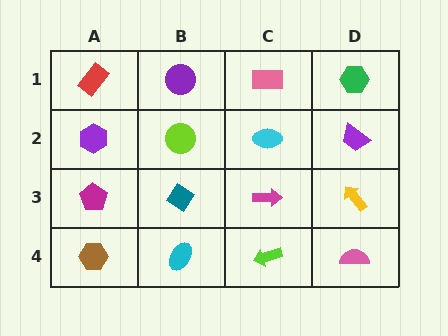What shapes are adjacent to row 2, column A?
A red rectangle (row 1, column A), a magenta pentagon (row 3, column A), a lime circle (row 2, column B).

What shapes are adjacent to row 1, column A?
A purple hexagon (row 2, column A), a purple circle (row 1, column B).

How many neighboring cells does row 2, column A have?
3.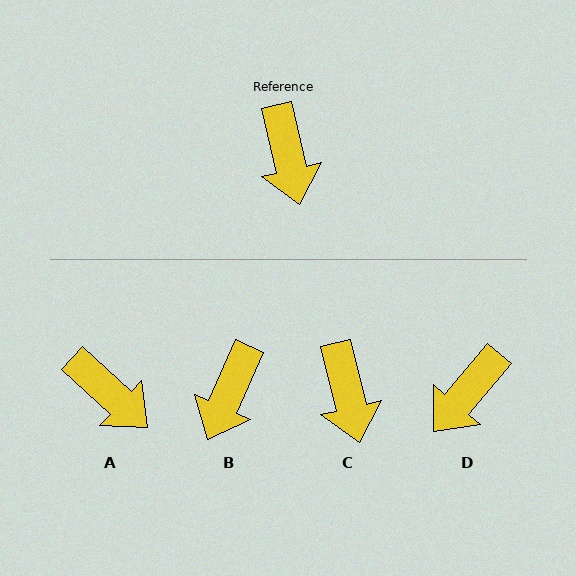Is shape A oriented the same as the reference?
No, it is off by about 34 degrees.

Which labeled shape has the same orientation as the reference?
C.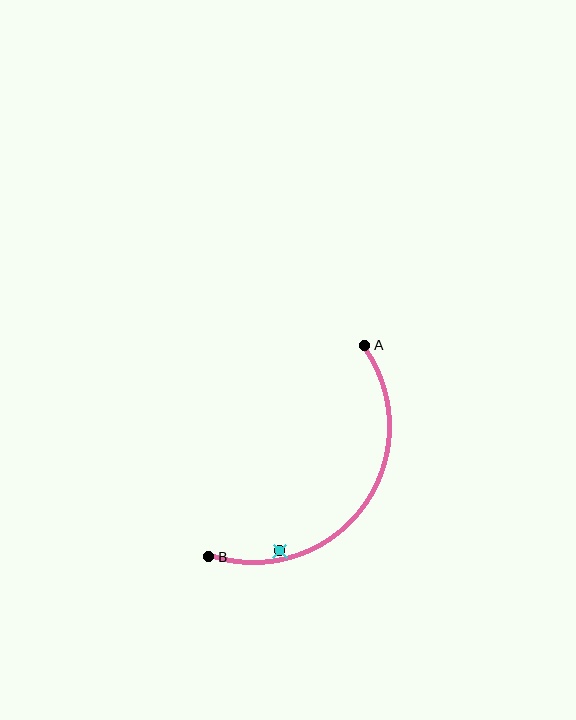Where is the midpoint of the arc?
The arc midpoint is the point on the curve farthest from the straight line joining A and B. It sits below and to the right of that line.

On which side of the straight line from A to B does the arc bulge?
The arc bulges below and to the right of the straight line connecting A and B.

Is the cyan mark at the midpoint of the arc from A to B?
No — the cyan mark does not lie on the arc at all. It sits slightly inside the curve.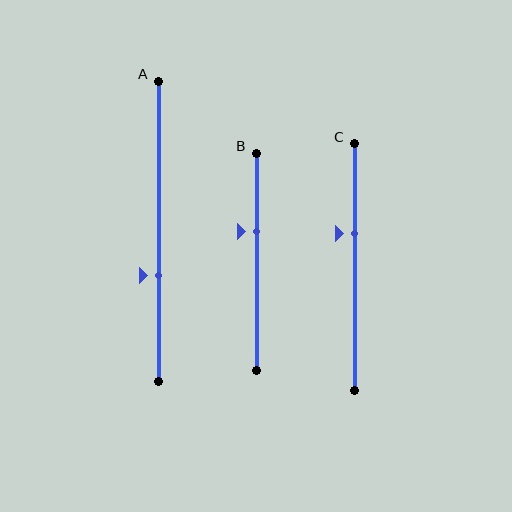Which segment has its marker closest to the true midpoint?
Segment C has its marker closest to the true midpoint.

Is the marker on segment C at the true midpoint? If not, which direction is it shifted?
No, the marker on segment C is shifted upward by about 13% of the segment length.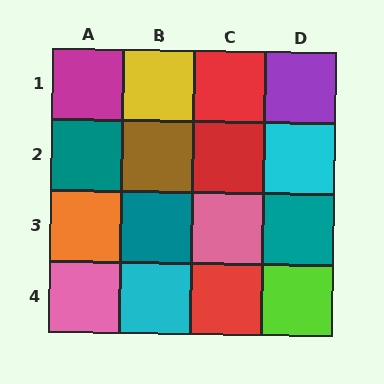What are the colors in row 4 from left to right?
Pink, cyan, red, lime.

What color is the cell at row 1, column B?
Yellow.